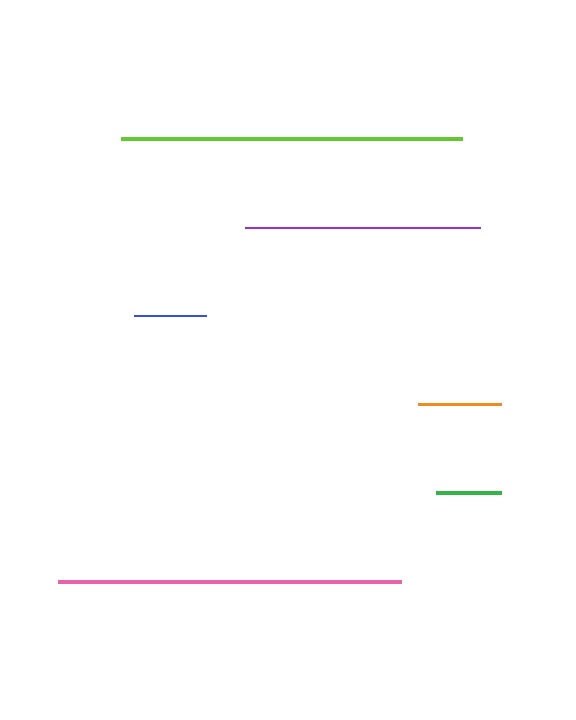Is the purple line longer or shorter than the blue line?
The purple line is longer than the blue line.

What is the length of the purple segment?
The purple segment is approximately 235 pixels long.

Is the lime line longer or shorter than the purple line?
The lime line is longer than the purple line.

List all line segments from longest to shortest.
From longest to shortest: pink, lime, purple, orange, blue, green.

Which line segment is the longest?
The pink line is the longest at approximately 343 pixels.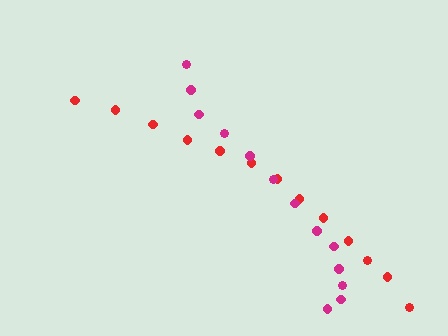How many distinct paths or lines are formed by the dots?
There are 2 distinct paths.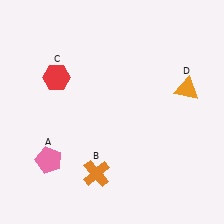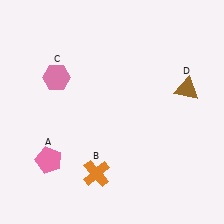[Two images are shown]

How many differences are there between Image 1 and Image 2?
There are 2 differences between the two images.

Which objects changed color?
C changed from red to pink. D changed from orange to brown.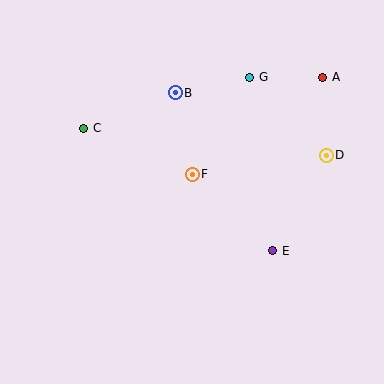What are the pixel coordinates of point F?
Point F is at (192, 174).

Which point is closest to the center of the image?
Point F at (192, 174) is closest to the center.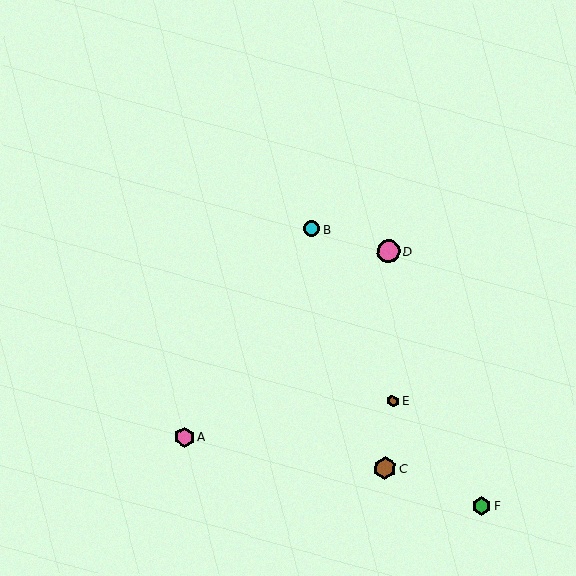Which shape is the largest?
The pink circle (labeled D) is the largest.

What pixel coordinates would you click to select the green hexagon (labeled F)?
Click at (481, 506) to select the green hexagon F.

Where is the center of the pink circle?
The center of the pink circle is at (388, 251).